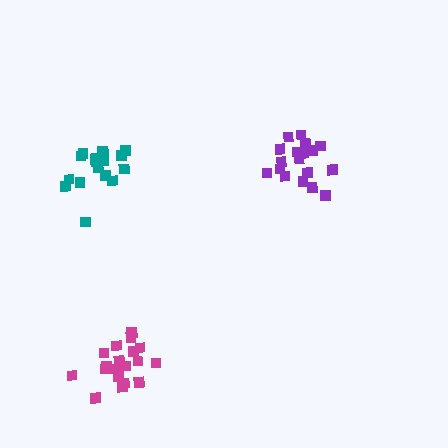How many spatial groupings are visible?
There are 3 spatial groupings.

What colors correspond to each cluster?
The clusters are colored: teal, purple, magenta.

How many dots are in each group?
Group 1: 18 dots, Group 2: 18 dots, Group 3: 19 dots (55 total).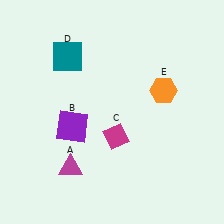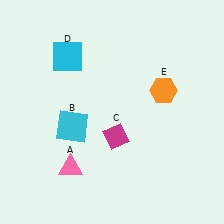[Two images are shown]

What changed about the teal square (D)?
In Image 1, D is teal. In Image 2, it changed to cyan.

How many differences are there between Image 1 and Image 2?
There are 3 differences between the two images.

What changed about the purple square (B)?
In Image 1, B is purple. In Image 2, it changed to cyan.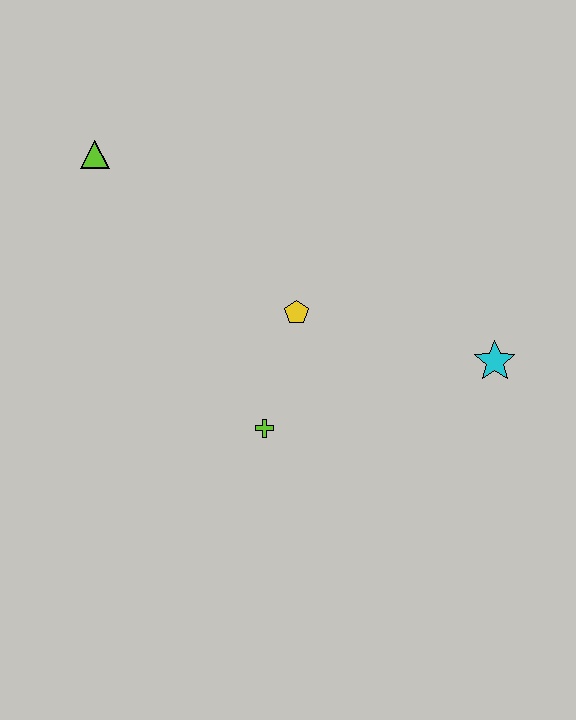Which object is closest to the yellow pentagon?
The lime cross is closest to the yellow pentagon.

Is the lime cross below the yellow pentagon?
Yes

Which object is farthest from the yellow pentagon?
The lime triangle is farthest from the yellow pentagon.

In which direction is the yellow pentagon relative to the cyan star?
The yellow pentagon is to the left of the cyan star.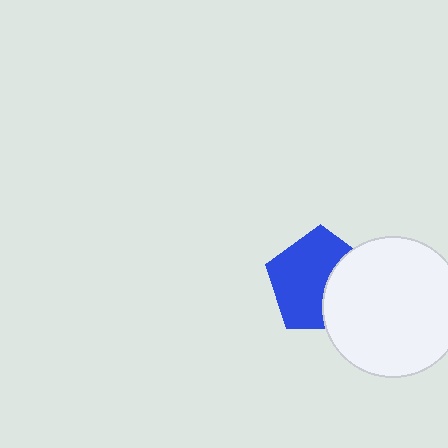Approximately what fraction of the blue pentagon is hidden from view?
Roughly 36% of the blue pentagon is hidden behind the white circle.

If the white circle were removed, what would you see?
You would see the complete blue pentagon.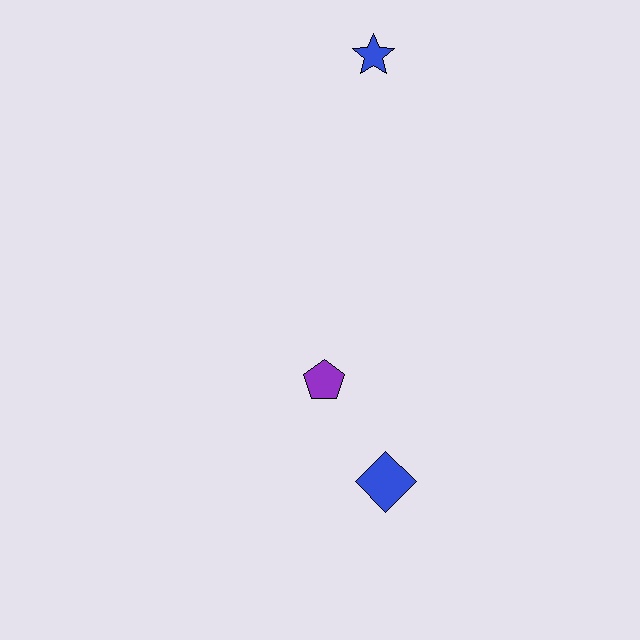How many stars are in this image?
There is 1 star.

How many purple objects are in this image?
There is 1 purple object.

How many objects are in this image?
There are 3 objects.